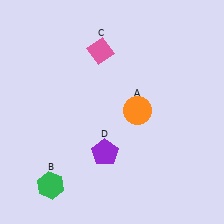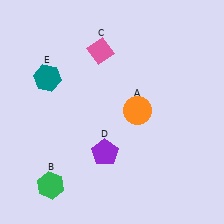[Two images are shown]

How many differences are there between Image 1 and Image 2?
There is 1 difference between the two images.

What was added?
A teal hexagon (E) was added in Image 2.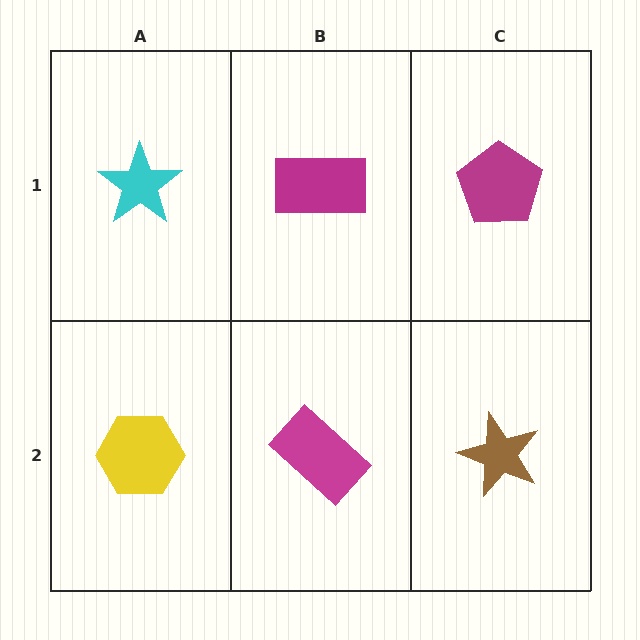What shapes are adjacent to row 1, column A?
A yellow hexagon (row 2, column A), a magenta rectangle (row 1, column B).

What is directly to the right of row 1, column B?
A magenta pentagon.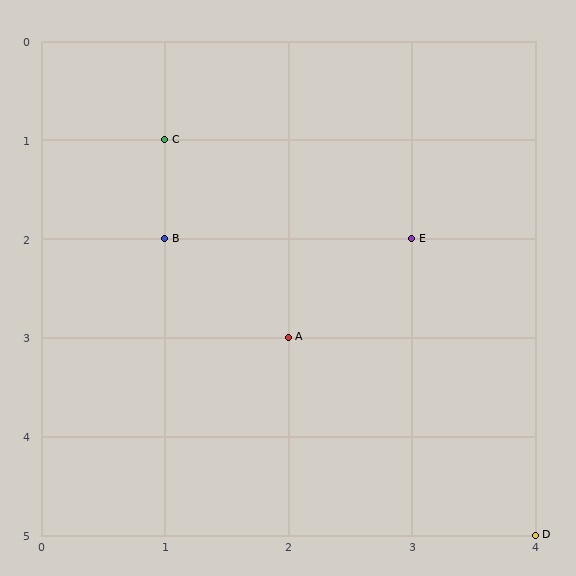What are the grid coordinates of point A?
Point A is at grid coordinates (2, 3).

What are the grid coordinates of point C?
Point C is at grid coordinates (1, 1).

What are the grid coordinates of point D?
Point D is at grid coordinates (4, 5).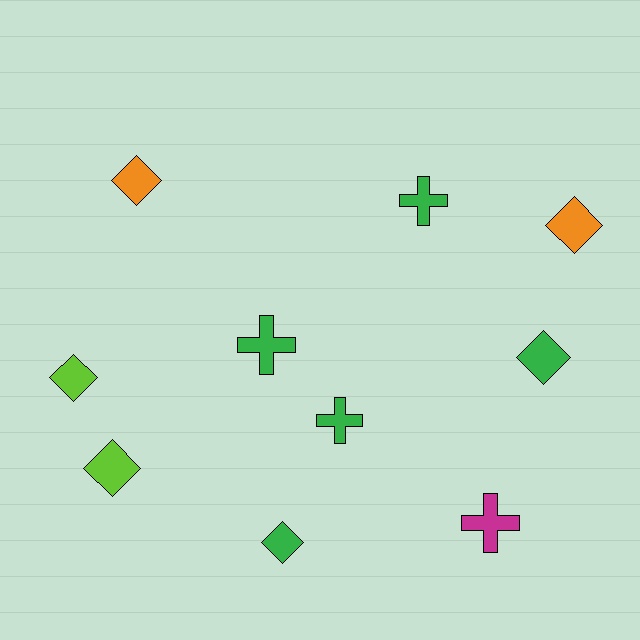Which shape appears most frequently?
Diamond, with 6 objects.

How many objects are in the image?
There are 10 objects.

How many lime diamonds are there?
There are 2 lime diamonds.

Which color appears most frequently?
Green, with 5 objects.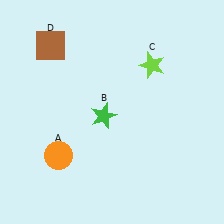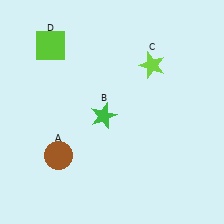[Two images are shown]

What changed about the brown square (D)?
In Image 1, D is brown. In Image 2, it changed to lime.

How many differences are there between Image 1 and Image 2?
There are 2 differences between the two images.